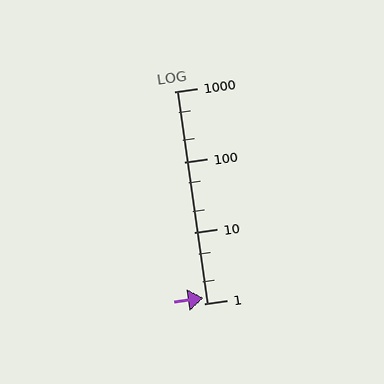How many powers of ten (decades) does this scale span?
The scale spans 3 decades, from 1 to 1000.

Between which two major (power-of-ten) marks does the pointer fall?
The pointer is between 1 and 10.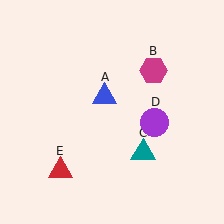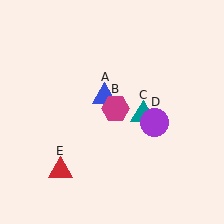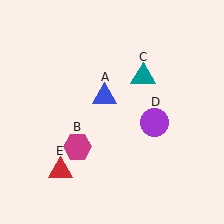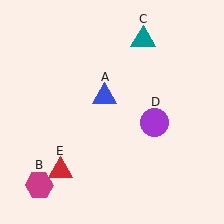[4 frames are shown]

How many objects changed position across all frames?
2 objects changed position: magenta hexagon (object B), teal triangle (object C).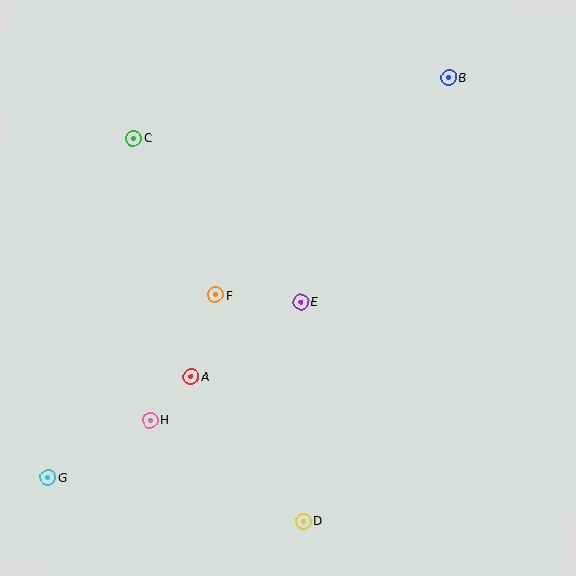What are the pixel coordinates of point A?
Point A is at (191, 376).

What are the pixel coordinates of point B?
Point B is at (449, 78).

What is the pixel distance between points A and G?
The distance between A and G is 175 pixels.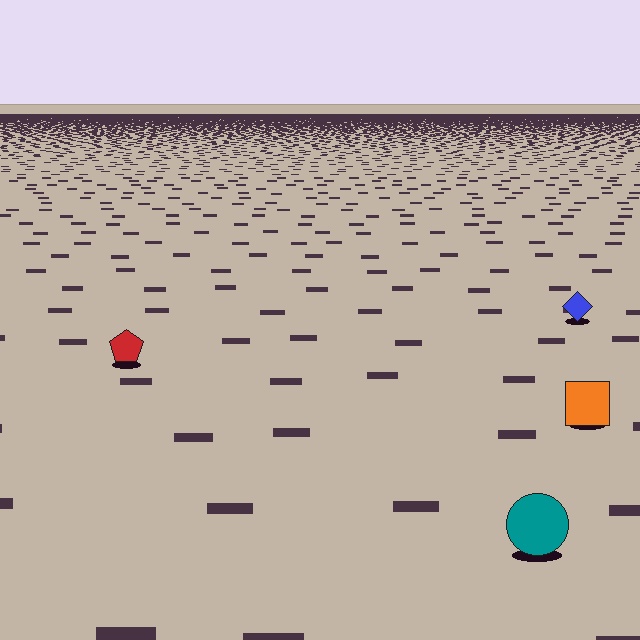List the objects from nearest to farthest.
From nearest to farthest: the teal circle, the orange square, the red pentagon, the blue diamond.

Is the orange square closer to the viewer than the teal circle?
No. The teal circle is closer — you can tell from the texture gradient: the ground texture is coarser near it.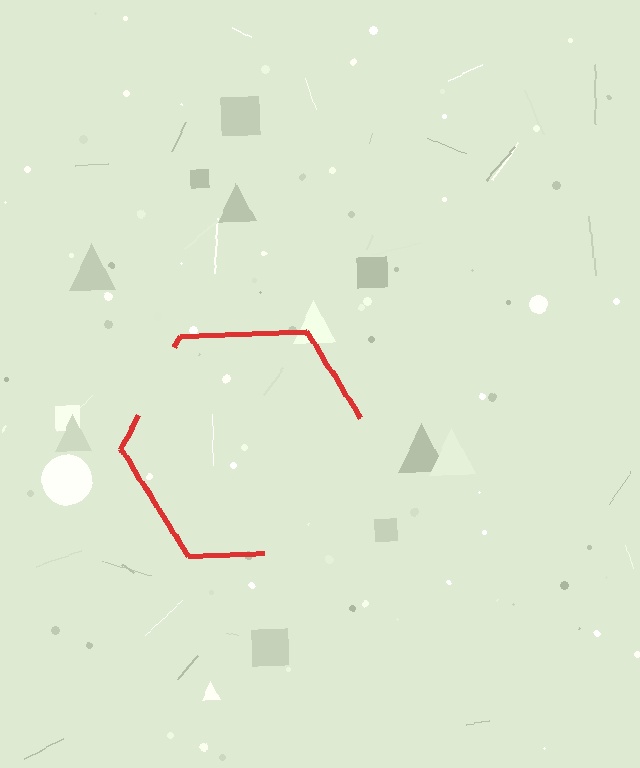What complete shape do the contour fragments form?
The contour fragments form a hexagon.